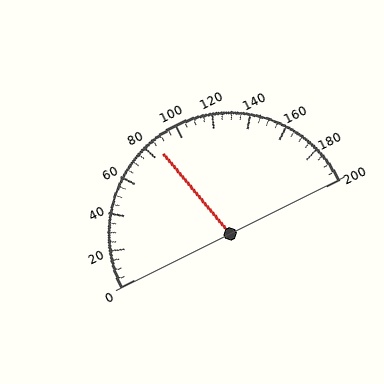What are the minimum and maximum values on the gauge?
The gauge ranges from 0 to 200.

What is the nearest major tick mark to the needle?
The nearest major tick mark is 80.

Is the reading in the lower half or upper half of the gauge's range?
The reading is in the lower half of the range (0 to 200).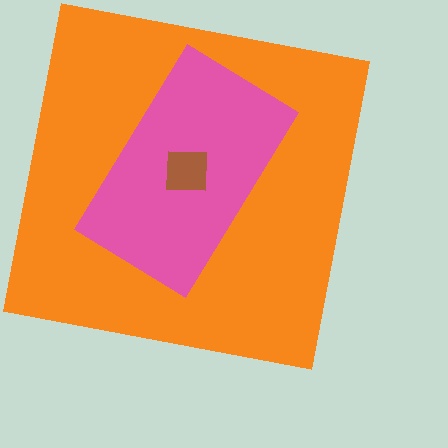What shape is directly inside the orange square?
The pink rectangle.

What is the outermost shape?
The orange square.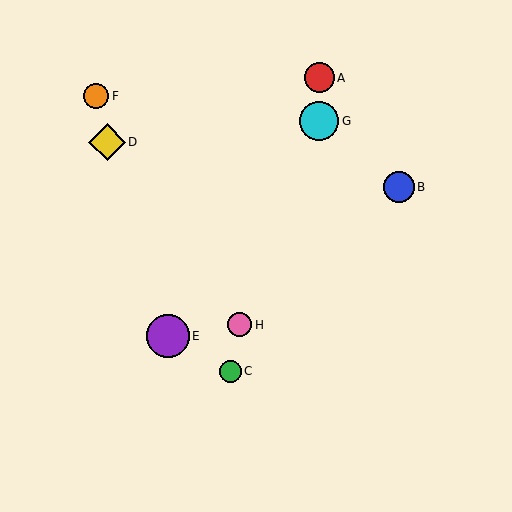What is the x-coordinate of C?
Object C is at x≈230.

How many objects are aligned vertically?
2 objects (A, G) are aligned vertically.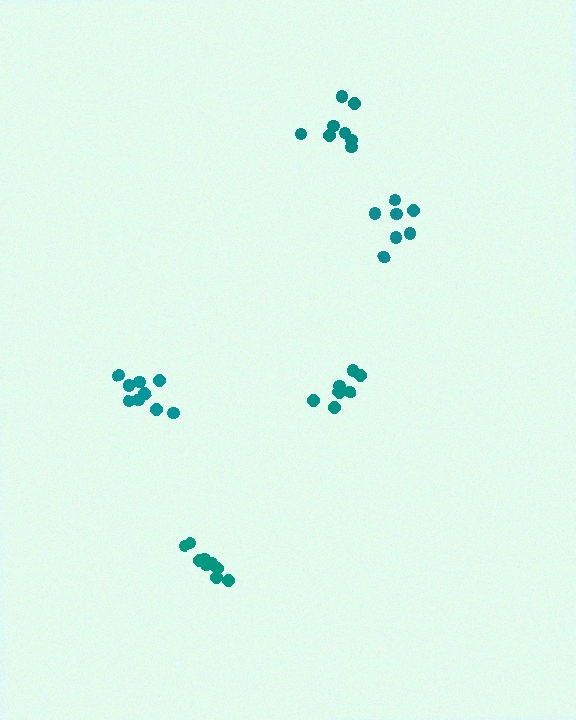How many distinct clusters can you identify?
There are 5 distinct clusters.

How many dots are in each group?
Group 1: 9 dots, Group 2: 7 dots, Group 3: 9 dots, Group 4: 7 dots, Group 5: 8 dots (40 total).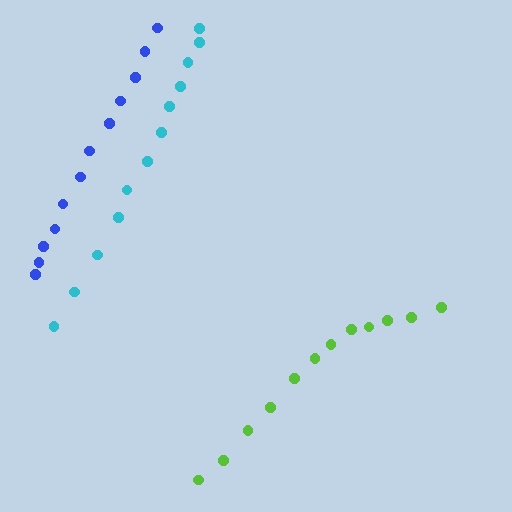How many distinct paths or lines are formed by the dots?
There are 3 distinct paths.